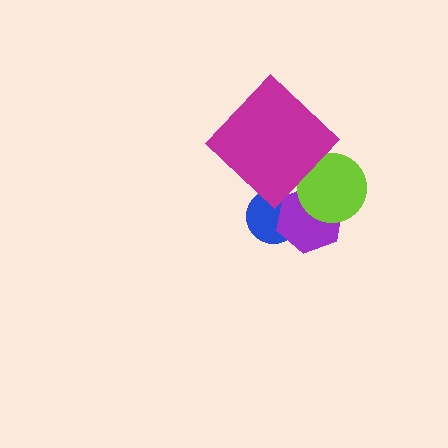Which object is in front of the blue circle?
The purple hexagon is in front of the blue circle.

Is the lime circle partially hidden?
No, no other shape covers it.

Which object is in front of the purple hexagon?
The lime circle is in front of the purple hexagon.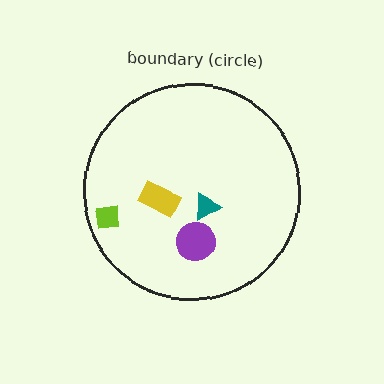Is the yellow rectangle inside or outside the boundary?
Inside.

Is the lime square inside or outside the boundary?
Inside.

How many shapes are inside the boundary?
4 inside, 0 outside.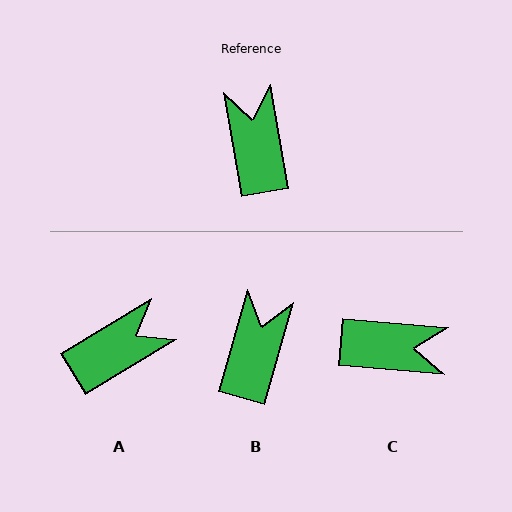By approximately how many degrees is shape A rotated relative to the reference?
Approximately 69 degrees clockwise.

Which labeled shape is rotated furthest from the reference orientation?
C, about 105 degrees away.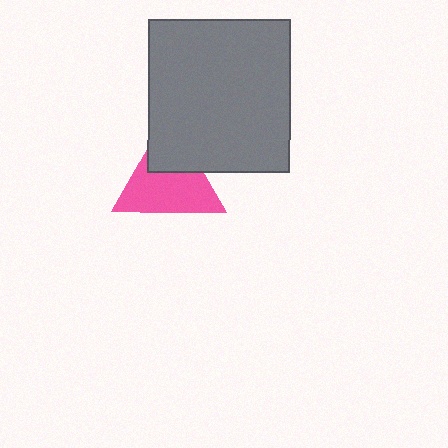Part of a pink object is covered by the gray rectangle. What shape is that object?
It is a triangle.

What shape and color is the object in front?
The object in front is a gray rectangle.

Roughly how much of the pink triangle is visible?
Most of it is visible (roughly 66%).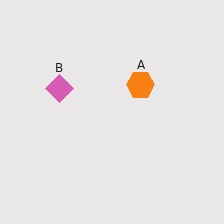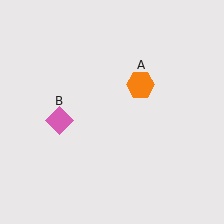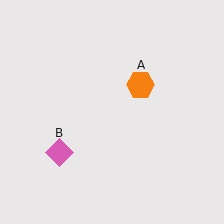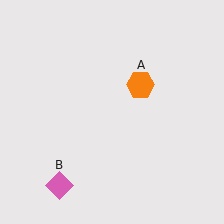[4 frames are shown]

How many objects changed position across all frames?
1 object changed position: pink diamond (object B).